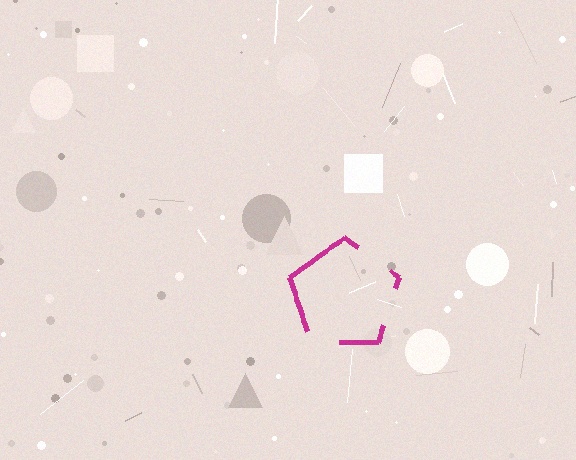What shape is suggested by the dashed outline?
The dashed outline suggests a pentagon.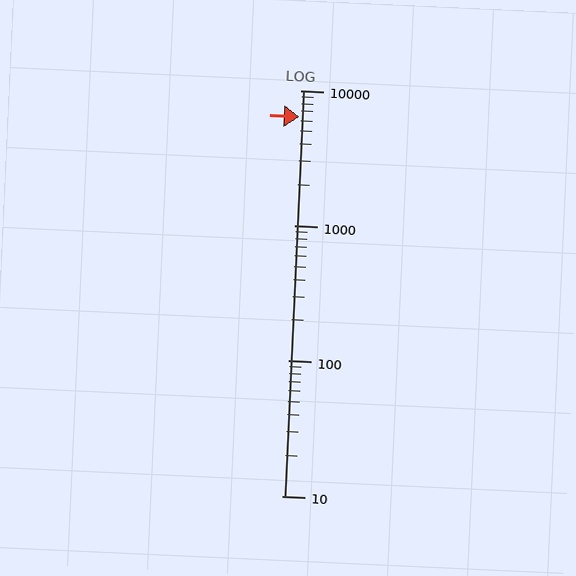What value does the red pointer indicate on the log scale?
The pointer indicates approximately 6400.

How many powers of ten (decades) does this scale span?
The scale spans 3 decades, from 10 to 10000.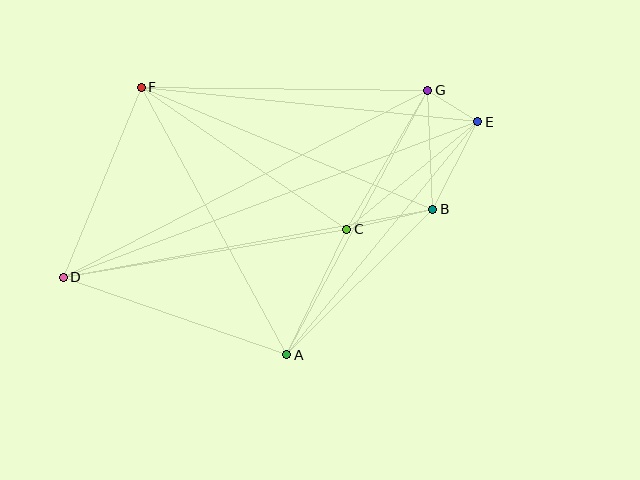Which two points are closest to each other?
Points E and G are closest to each other.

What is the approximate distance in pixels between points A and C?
The distance between A and C is approximately 139 pixels.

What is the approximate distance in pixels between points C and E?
The distance between C and E is approximately 169 pixels.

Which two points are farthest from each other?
Points D and E are farthest from each other.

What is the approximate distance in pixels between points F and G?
The distance between F and G is approximately 286 pixels.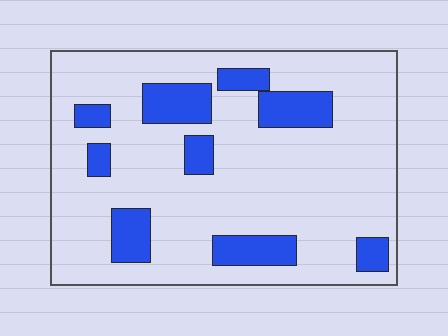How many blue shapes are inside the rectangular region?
9.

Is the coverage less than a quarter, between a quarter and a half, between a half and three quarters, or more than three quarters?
Less than a quarter.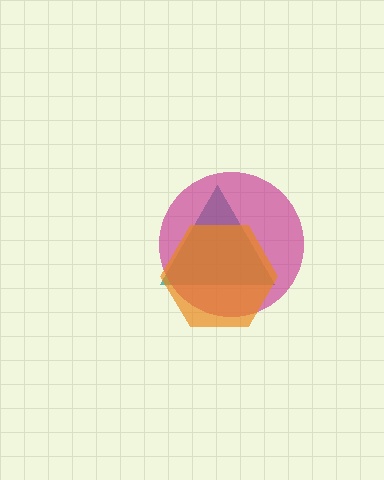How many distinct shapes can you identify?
There are 3 distinct shapes: a teal triangle, a magenta circle, an orange hexagon.